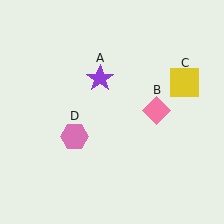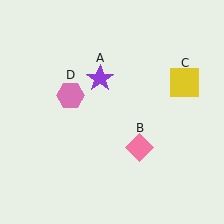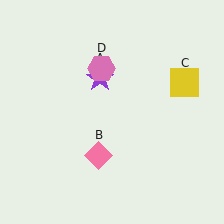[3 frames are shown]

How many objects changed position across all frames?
2 objects changed position: pink diamond (object B), pink hexagon (object D).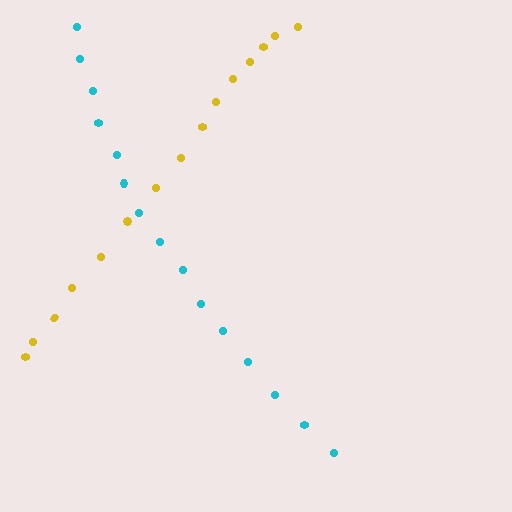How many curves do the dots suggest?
There are 2 distinct paths.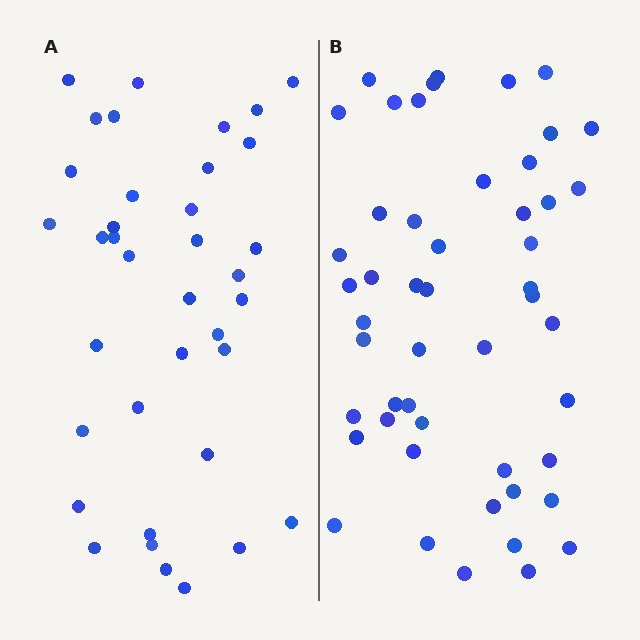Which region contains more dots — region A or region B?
Region B (the right region) has more dots.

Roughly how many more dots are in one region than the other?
Region B has approximately 15 more dots than region A.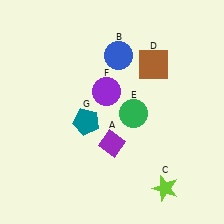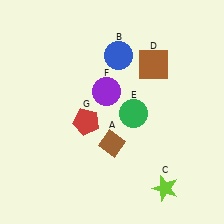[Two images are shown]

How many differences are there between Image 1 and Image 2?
There are 2 differences between the two images.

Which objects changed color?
A changed from purple to brown. G changed from teal to red.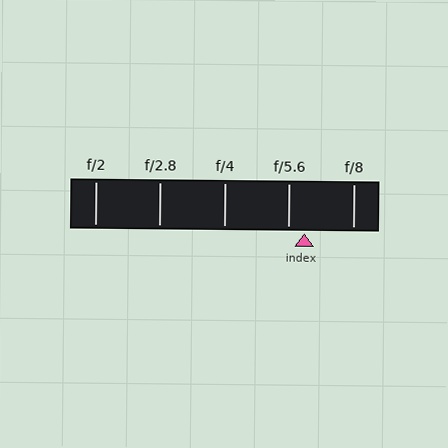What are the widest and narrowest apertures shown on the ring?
The widest aperture shown is f/2 and the narrowest is f/8.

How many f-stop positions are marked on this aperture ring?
There are 5 f-stop positions marked.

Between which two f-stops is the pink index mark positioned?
The index mark is between f/5.6 and f/8.